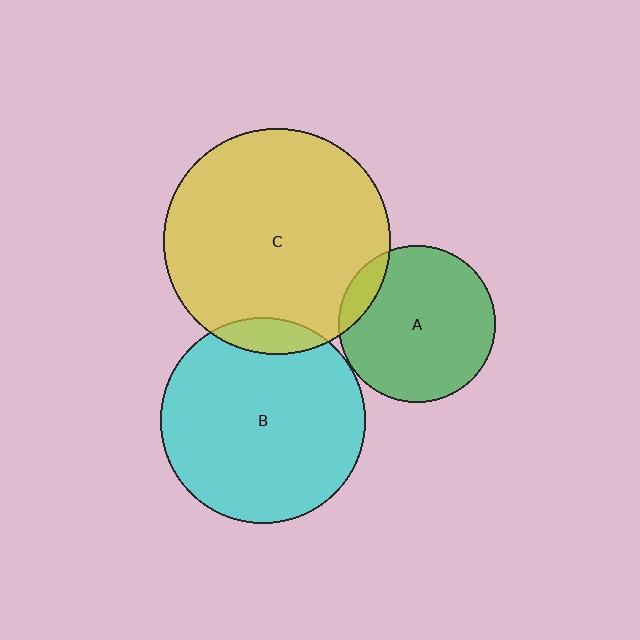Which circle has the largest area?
Circle C (yellow).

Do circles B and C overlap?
Yes.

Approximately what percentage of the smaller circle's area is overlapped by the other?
Approximately 10%.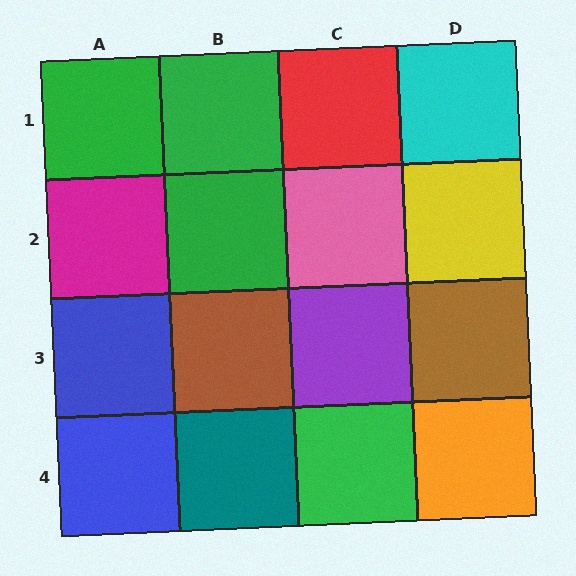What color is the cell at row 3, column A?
Blue.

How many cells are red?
1 cell is red.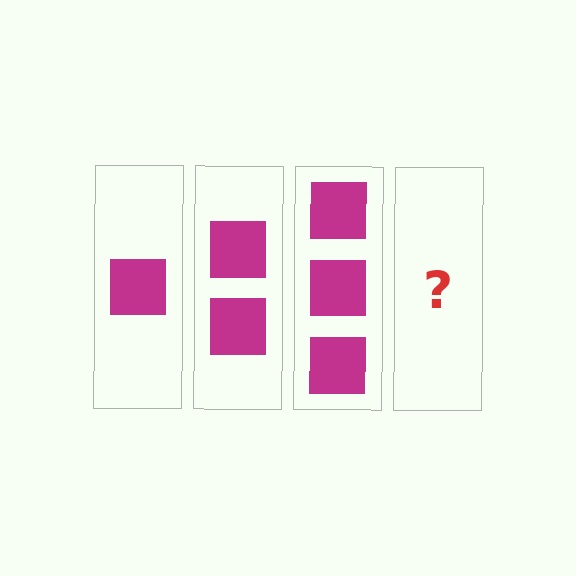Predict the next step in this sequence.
The next step is 4 squares.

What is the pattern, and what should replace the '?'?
The pattern is that each step adds one more square. The '?' should be 4 squares.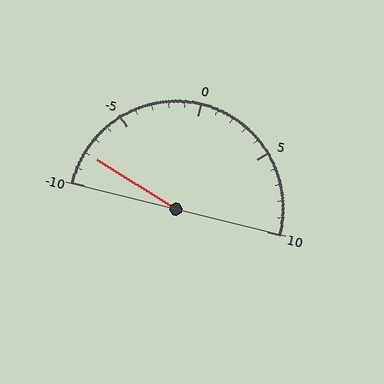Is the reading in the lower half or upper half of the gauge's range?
The reading is in the lower half of the range (-10 to 10).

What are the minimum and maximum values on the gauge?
The gauge ranges from -10 to 10.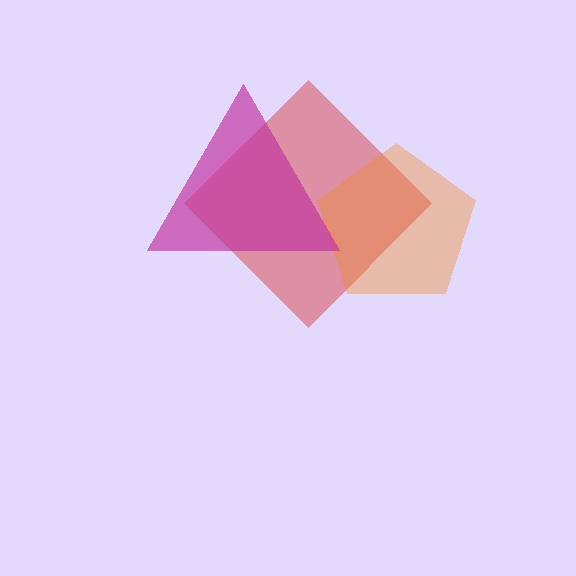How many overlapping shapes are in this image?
There are 3 overlapping shapes in the image.